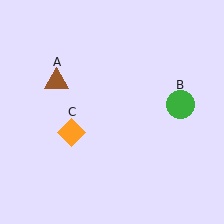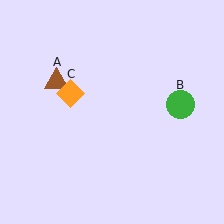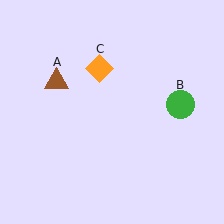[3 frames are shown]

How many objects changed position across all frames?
1 object changed position: orange diamond (object C).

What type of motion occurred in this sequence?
The orange diamond (object C) rotated clockwise around the center of the scene.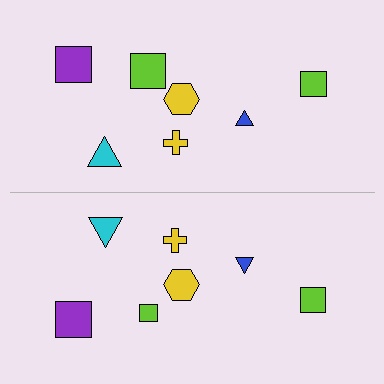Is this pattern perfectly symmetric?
No, the pattern is not perfectly symmetric. The lime square on the bottom side has a different size than its mirror counterpart.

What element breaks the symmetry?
The lime square on the bottom side has a different size than its mirror counterpart.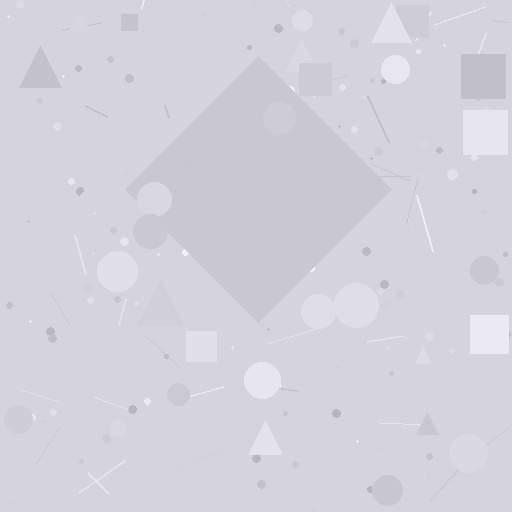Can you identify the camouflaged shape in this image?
The camouflaged shape is a diamond.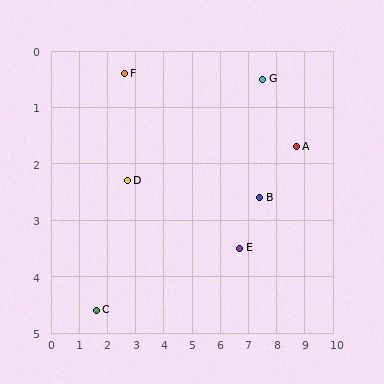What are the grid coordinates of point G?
Point G is at approximately (7.5, 0.5).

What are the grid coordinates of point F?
Point F is at approximately (2.6, 0.4).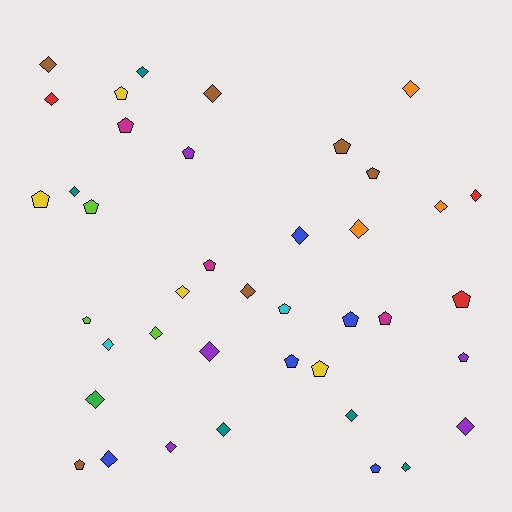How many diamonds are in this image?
There are 22 diamonds.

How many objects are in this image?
There are 40 objects.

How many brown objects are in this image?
There are 6 brown objects.